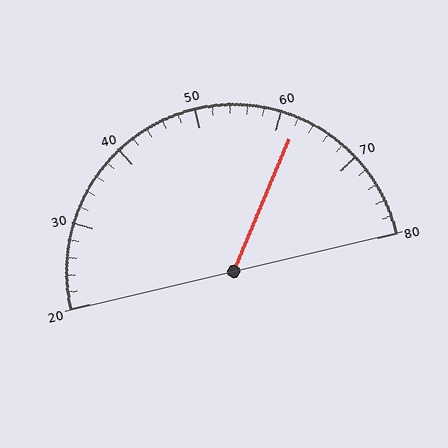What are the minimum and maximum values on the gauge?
The gauge ranges from 20 to 80.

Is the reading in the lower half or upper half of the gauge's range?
The reading is in the upper half of the range (20 to 80).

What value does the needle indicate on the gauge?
The needle indicates approximately 62.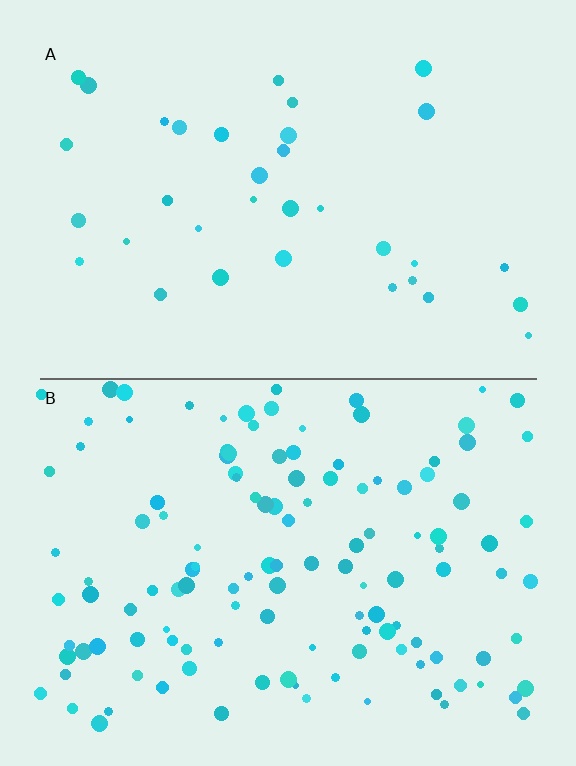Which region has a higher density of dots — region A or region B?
B (the bottom).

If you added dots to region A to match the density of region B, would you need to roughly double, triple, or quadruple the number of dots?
Approximately quadruple.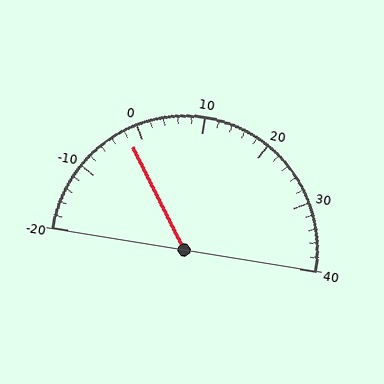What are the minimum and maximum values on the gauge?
The gauge ranges from -20 to 40.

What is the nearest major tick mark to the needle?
The nearest major tick mark is 0.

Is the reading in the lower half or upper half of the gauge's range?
The reading is in the lower half of the range (-20 to 40).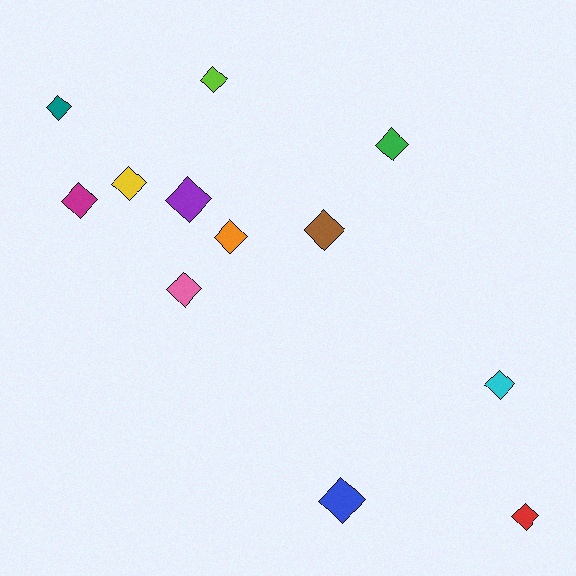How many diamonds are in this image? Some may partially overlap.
There are 12 diamonds.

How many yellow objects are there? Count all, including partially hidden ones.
There is 1 yellow object.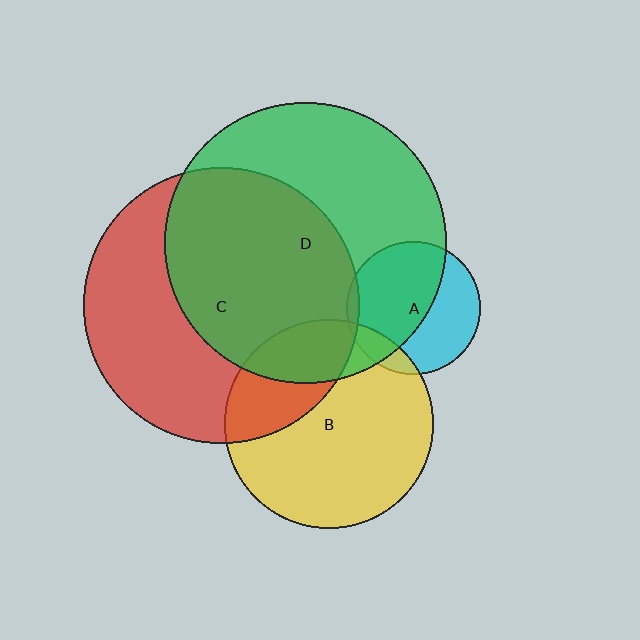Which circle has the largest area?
Circle D (green).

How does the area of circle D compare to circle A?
Approximately 4.4 times.